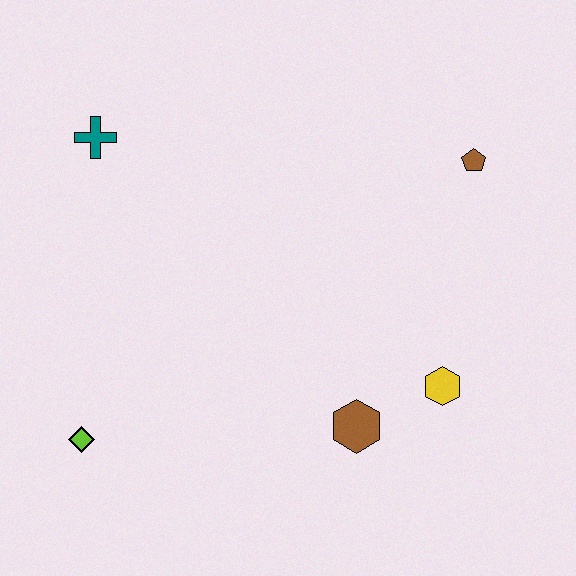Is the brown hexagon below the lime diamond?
No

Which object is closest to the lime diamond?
The brown hexagon is closest to the lime diamond.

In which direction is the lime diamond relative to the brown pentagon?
The lime diamond is to the left of the brown pentagon.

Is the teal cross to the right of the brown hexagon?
No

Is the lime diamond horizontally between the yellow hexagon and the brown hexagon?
No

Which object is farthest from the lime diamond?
The brown pentagon is farthest from the lime diamond.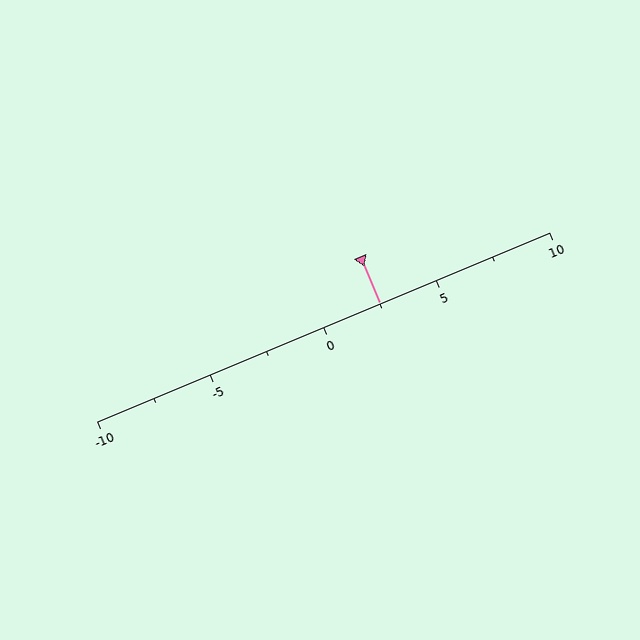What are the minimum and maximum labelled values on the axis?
The axis runs from -10 to 10.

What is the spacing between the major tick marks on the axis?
The major ticks are spaced 5 apart.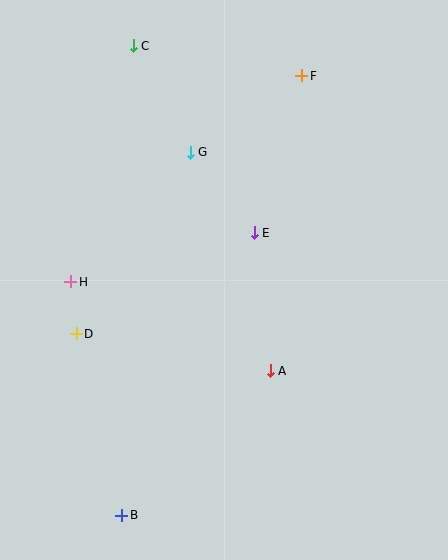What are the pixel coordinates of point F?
Point F is at (302, 76).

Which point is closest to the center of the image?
Point E at (254, 233) is closest to the center.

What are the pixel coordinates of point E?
Point E is at (254, 233).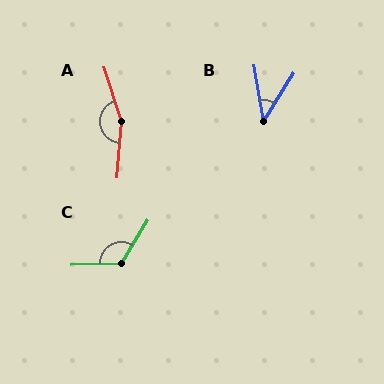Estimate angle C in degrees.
Approximately 124 degrees.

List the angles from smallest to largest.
B (41°), C (124°), A (157°).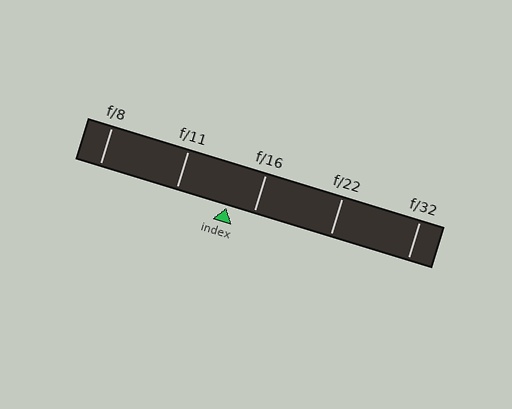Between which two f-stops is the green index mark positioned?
The index mark is between f/11 and f/16.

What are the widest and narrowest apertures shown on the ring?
The widest aperture shown is f/8 and the narrowest is f/32.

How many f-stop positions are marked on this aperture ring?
There are 5 f-stop positions marked.